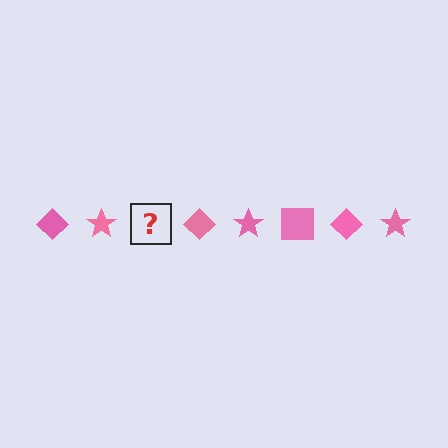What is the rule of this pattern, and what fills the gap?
The rule is that the pattern cycles through diamond, star, square shapes in pink. The gap should be filled with a pink square.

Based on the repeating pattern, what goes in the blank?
The blank should be a pink square.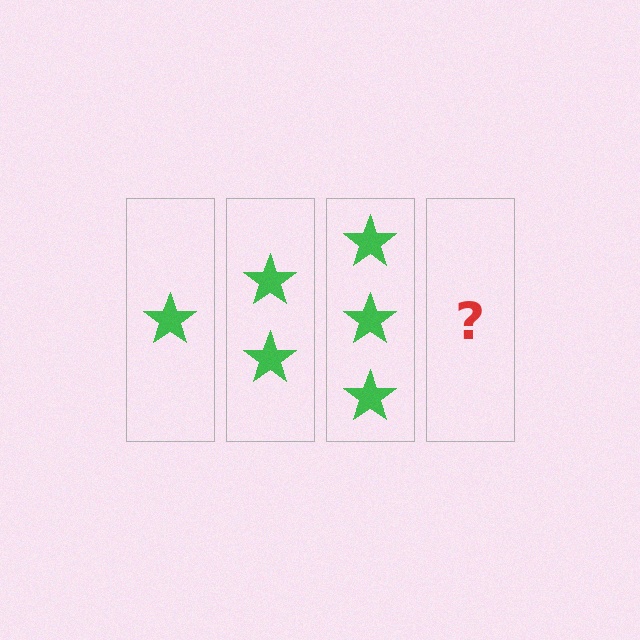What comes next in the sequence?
The next element should be 4 stars.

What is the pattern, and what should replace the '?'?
The pattern is that each step adds one more star. The '?' should be 4 stars.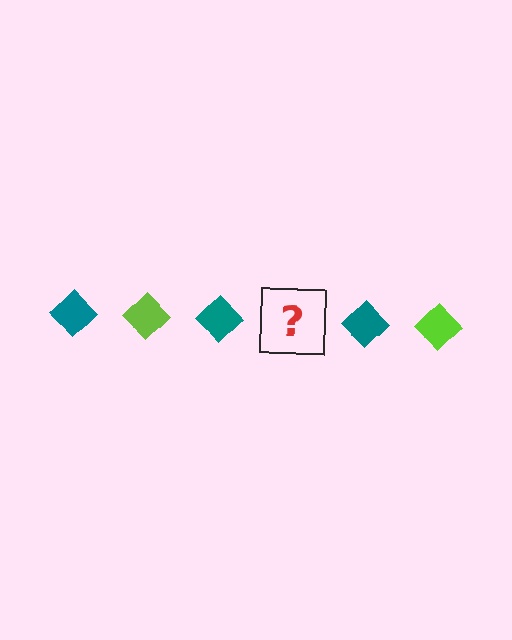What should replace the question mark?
The question mark should be replaced with a lime diamond.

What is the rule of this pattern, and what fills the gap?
The rule is that the pattern cycles through teal, lime diamonds. The gap should be filled with a lime diamond.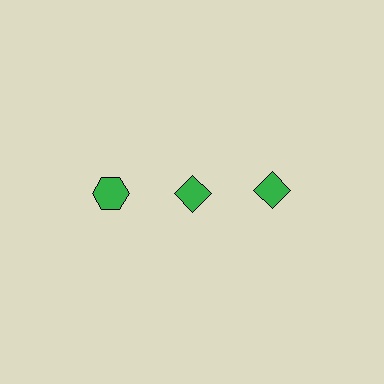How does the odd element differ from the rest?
It has a different shape: hexagon instead of diamond.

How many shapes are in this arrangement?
There are 3 shapes arranged in a grid pattern.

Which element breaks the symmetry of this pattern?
The green hexagon in the top row, leftmost column breaks the symmetry. All other shapes are green diamonds.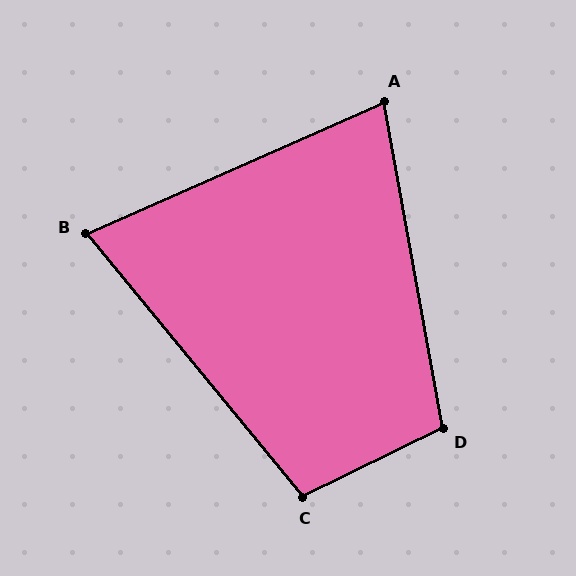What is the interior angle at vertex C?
Approximately 103 degrees (obtuse).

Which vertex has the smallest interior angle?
B, at approximately 74 degrees.